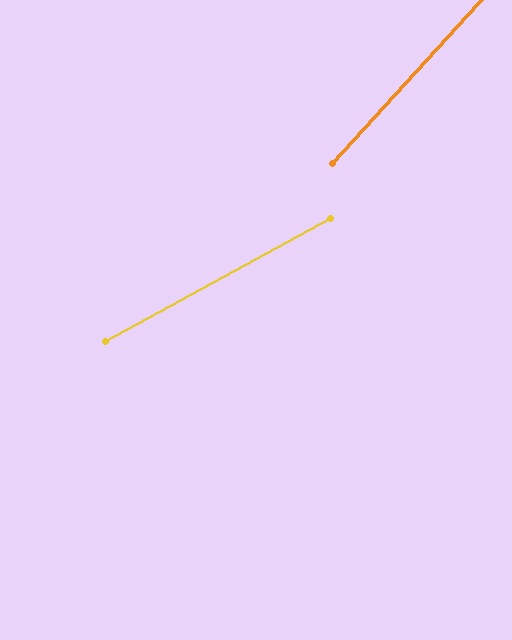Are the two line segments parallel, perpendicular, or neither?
Neither parallel nor perpendicular — they differ by about 19°.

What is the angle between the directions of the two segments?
Approximately 19 degrees.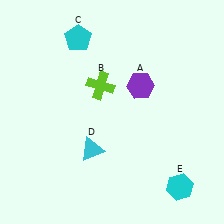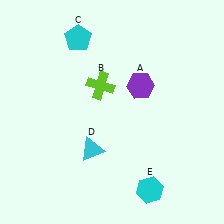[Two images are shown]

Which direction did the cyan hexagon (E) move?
The cyan hexagon (E) moved left.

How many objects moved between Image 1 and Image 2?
1 object moved between the two images.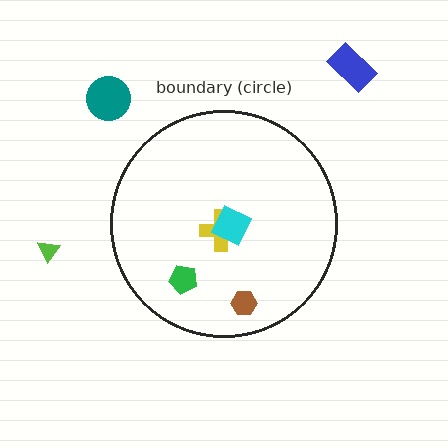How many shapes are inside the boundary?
4 inside, 3 outside.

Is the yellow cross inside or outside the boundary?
Inside.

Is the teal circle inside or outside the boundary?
Outside.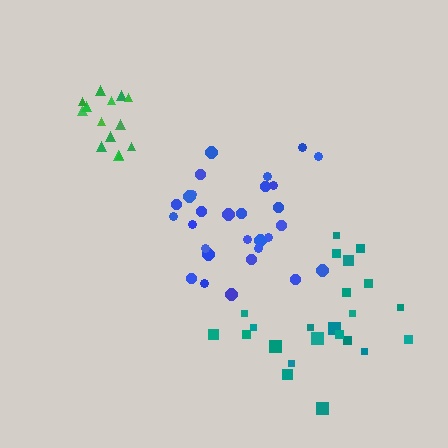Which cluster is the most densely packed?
Green.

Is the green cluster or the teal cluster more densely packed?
Green.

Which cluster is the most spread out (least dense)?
Teal.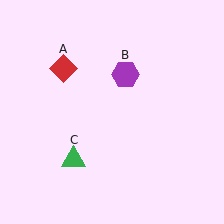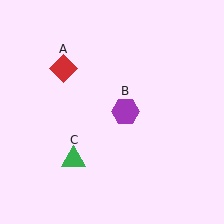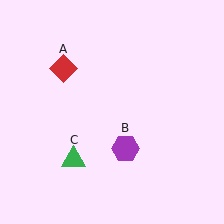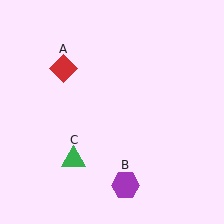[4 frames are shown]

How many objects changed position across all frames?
1 object changed position: purple hexagon (object B).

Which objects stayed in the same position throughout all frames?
Red diamond (object A) and green triangle (object C) remained stationary.